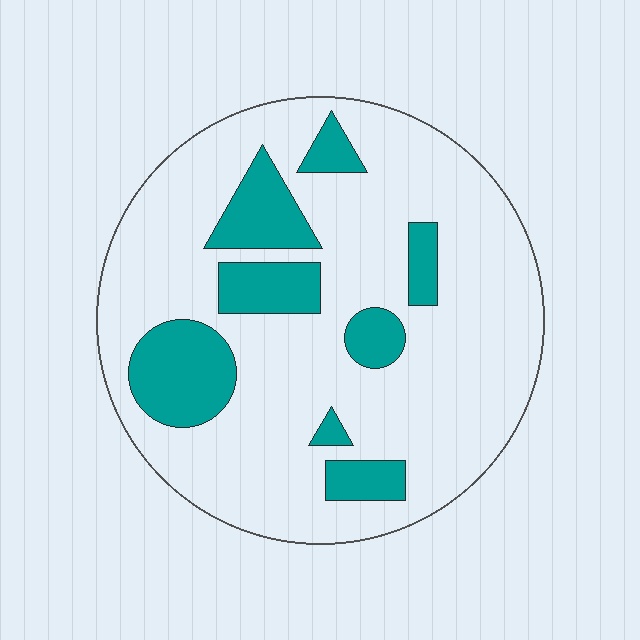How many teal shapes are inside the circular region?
8.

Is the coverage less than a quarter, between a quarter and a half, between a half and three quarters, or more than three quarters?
Less than a quarter.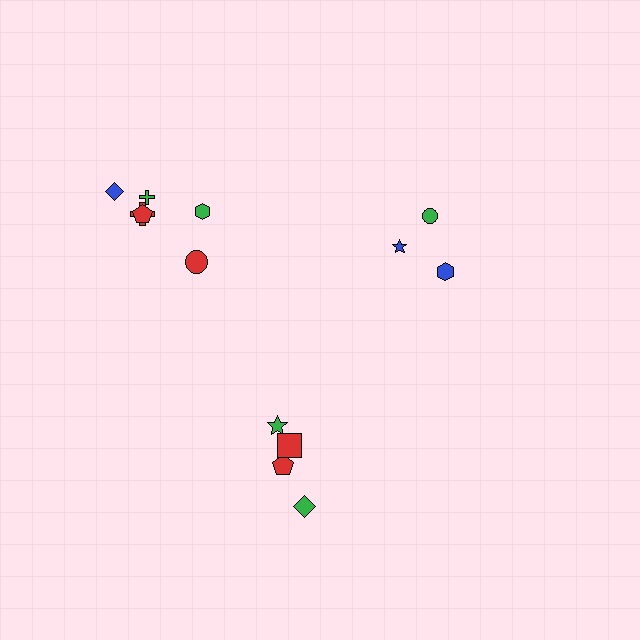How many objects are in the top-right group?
There are 3 objects.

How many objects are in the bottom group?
There are 4 objects.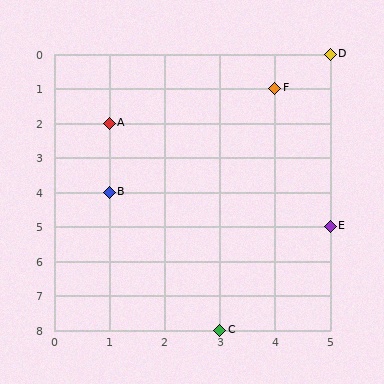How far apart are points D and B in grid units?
Points D and B are 4 columns and 4 rows apart (about 5.7 grid units diagonally).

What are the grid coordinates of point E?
Point E is at grid coordinates (5, 5).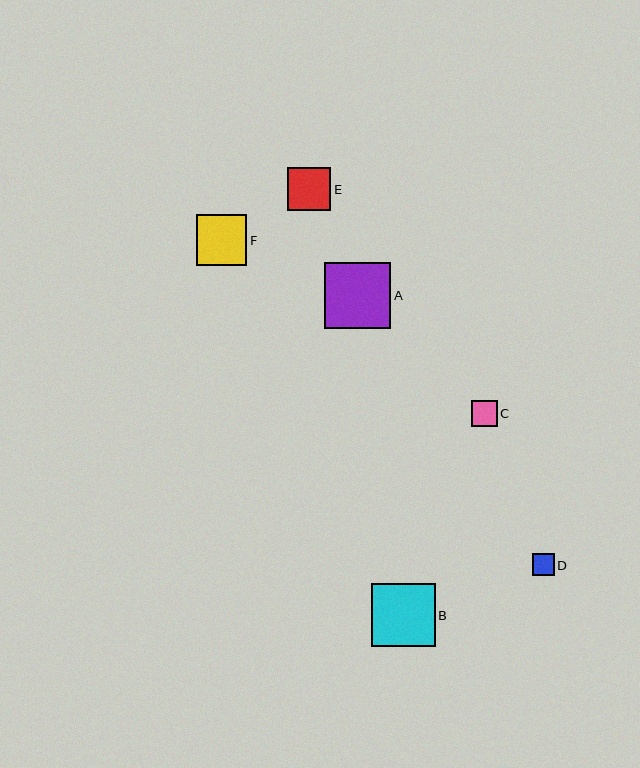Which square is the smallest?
Square D is the smallest with a size of approximately 22 pixels.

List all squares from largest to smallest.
From largest to smallest: A, B, F, E, C, D.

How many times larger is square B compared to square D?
Square B is approximately 2.8 times the size of square D.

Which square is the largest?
Square A is the largest with a size of approximately 66 pixels.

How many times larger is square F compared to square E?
Square F is approximately 1.2 times the size of square E.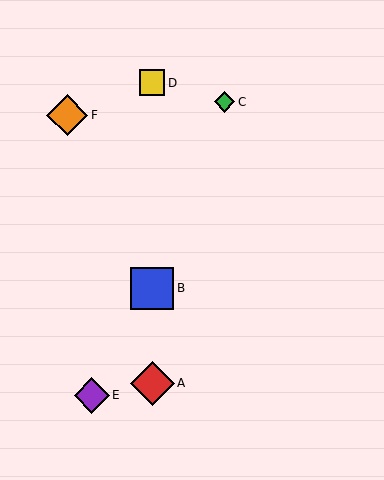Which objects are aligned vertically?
Objects A, B, D are aligned vertically.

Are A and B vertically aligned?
Yes, both are at x≈152.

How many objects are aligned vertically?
3 objects (A, B, D) are aligned vertically.